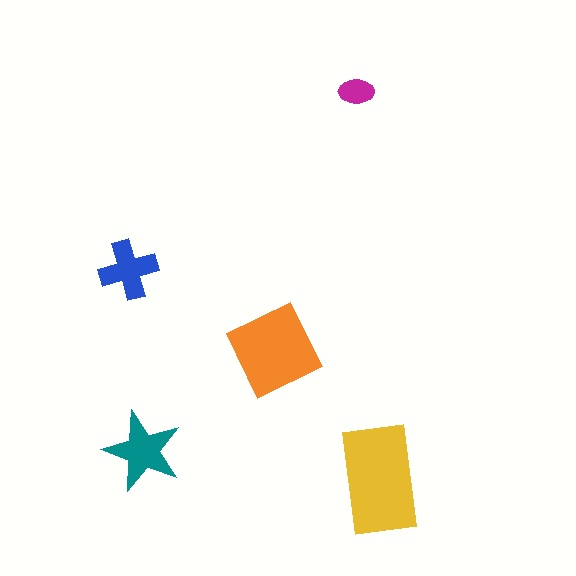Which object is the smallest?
The magenta ellipse.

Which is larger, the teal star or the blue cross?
The teal star.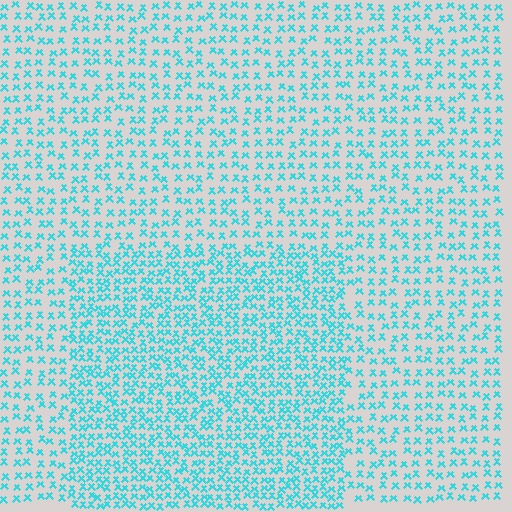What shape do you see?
I see a rectangle.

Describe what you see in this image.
The image contains small cyan elements arranged at two different densities. A rectangle-shaped region is visible where the elements are more densely packed than the surrounding area.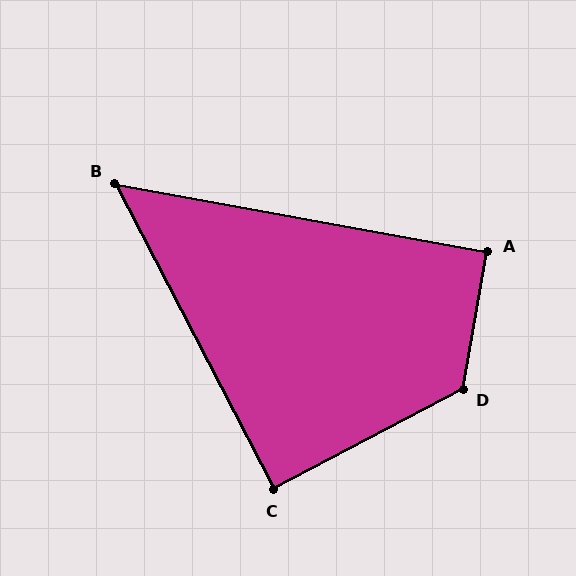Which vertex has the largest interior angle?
D, at approximately 128 degrees.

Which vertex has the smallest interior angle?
B, at approximately 52 degrees.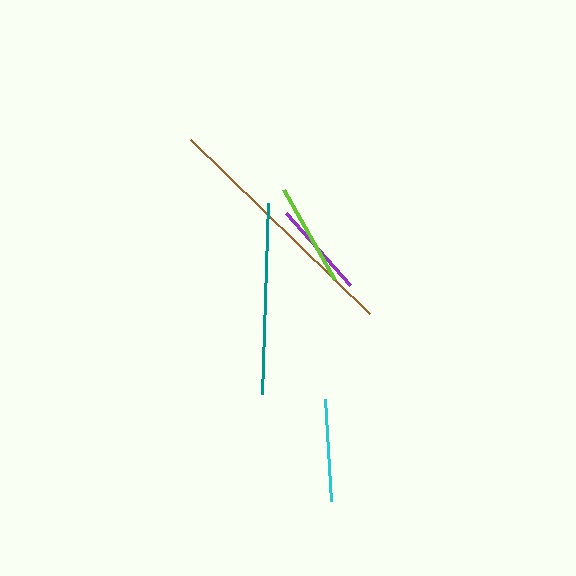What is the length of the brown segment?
The brown segment is approximately 250 pixels long.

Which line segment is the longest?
The brown line is the longest at approximately 250 pixels.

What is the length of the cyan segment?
The cyan segment is approximately 102 pixels long.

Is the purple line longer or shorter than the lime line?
The lime line is longer than the purple line.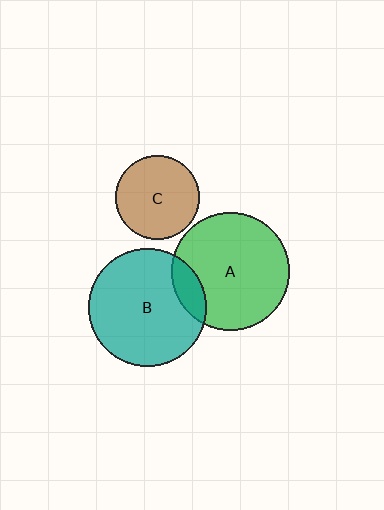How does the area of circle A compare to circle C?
Approximately 2.0 times.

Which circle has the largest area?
Circle B (teal).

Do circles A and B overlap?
Yes.